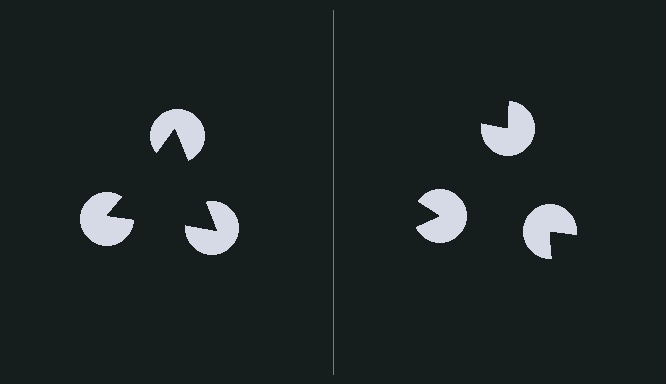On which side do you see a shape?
An illusory triangle appears on the left side. On the right side the wedge cuts are rotated, so no coherent shape forms.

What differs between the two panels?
The pac-man discs are positioned identically on both sides; only the wedge orientations differ. On the left they align to a triangle; on the right they are misaligned.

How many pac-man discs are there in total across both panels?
6 — 3 on each side.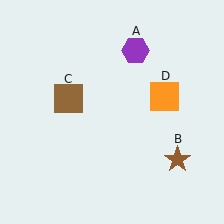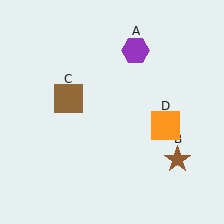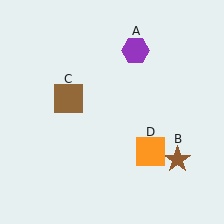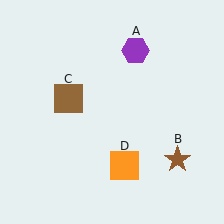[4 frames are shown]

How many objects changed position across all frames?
1 object changed position: orange square (object D).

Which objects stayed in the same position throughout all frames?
Purple hexagon (object A) and brown star (object B) and brown square (object C) remained stationary.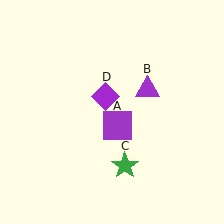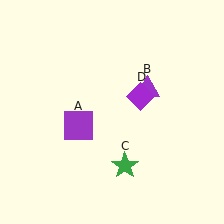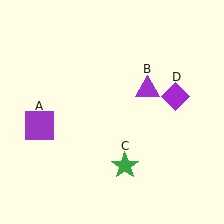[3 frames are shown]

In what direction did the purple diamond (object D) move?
The purple diamond (object D) moved right.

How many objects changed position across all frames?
2 objects changed position: purple square (object A), purple diamond (object D).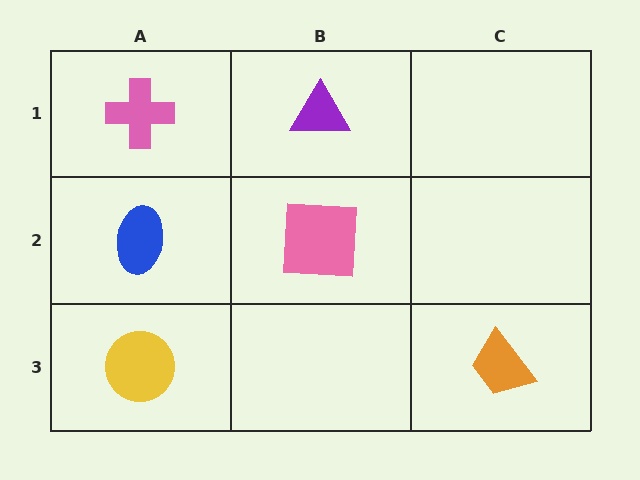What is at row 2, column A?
A blue ellipse.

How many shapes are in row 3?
2 shapes.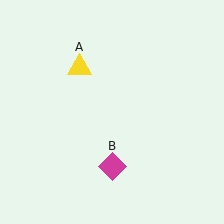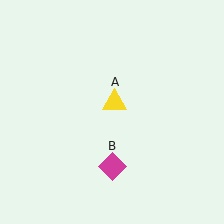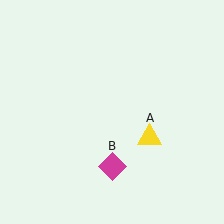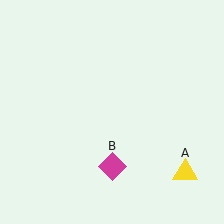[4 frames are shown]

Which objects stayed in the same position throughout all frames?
Magenta diamond (object B) remained stationary.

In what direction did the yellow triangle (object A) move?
The yellow triangle (object A) moved down and to the right.